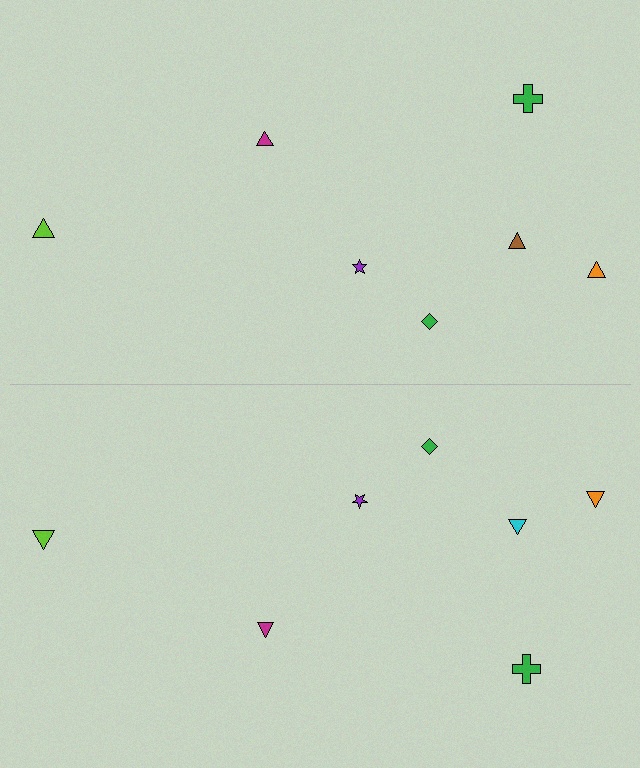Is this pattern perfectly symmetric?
No, the pattern is not perfectly symmetric. The cyan triangle on the bottom side breaks the symmetry — its mirror counterpart is brown.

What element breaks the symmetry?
The cyan triangle on the bottom side breaks the symmetry — its mirror counterpart is brown.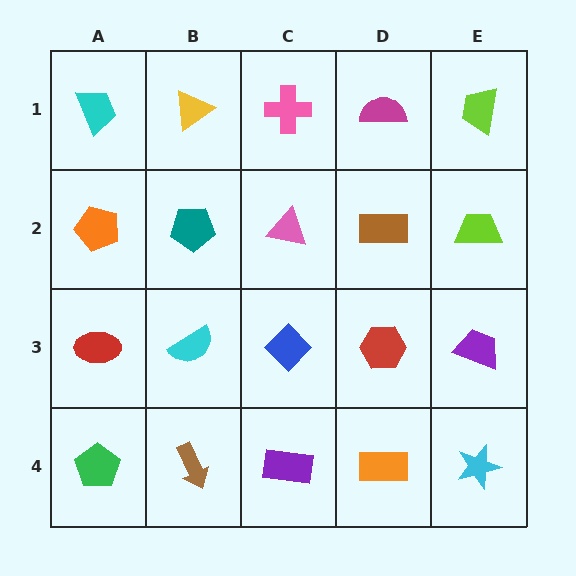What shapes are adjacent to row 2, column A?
A cyan trapezoid (row 1, column A), a red ellipse (row 3, column A), a teal pentagon (row 2, column B).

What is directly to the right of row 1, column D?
A lime trapezoid.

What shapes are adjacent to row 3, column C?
A pink triangle (row 2, column C), a purple rectangle (row 4, column C), a cyan semicircle (row 3, column B), a red hexagon (row 3, column D).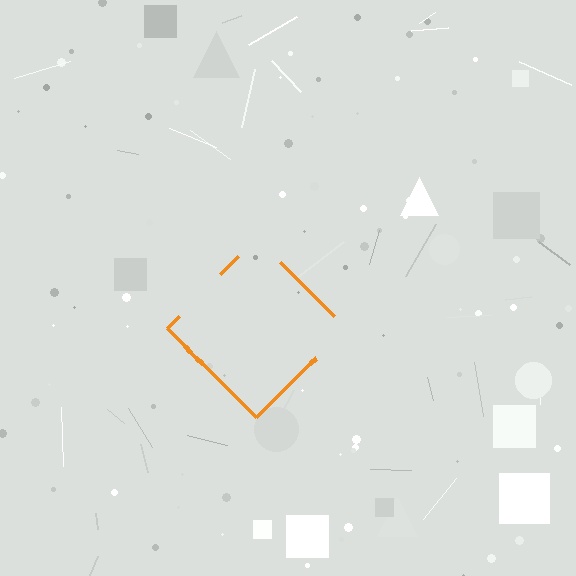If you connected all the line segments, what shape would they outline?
They would outline a diamond.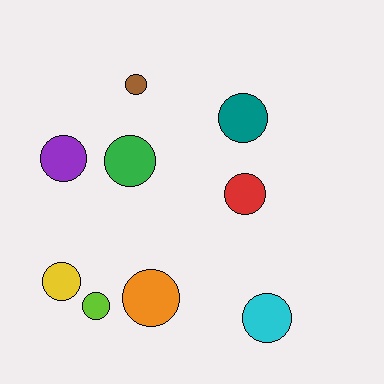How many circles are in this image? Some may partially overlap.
There are 9 circles.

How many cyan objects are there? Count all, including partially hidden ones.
There is 1 cyan object.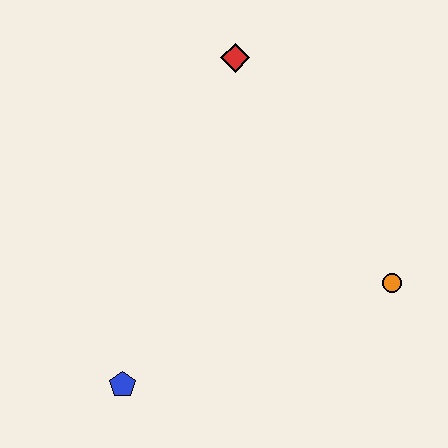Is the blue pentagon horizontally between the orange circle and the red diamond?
No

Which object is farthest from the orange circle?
The blue pentagon is farthest from the orange circle.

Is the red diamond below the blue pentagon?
No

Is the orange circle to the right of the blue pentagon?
Yes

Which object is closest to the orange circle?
The red diamond is closest to the orange circle.